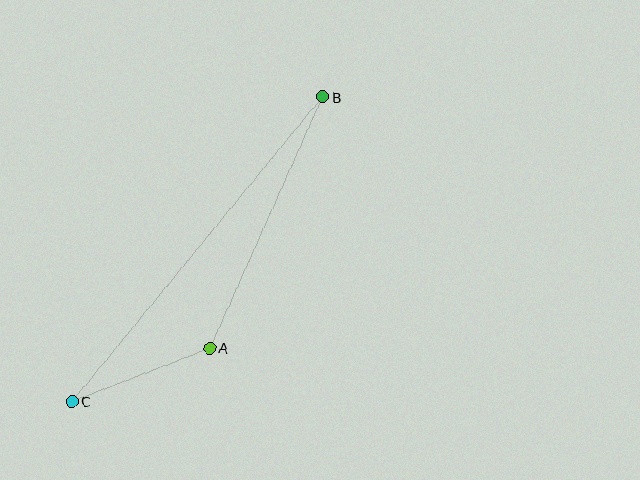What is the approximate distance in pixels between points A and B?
The distance between A and B is approximately 275 pixels.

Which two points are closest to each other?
Points A and C are closest to each other.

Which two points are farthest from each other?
Points B and C are farthest from each other.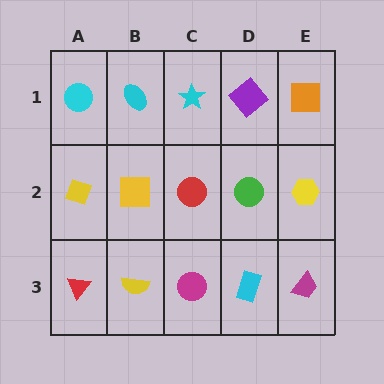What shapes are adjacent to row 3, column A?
A yellow diamond (row 2, column A), a yellow semicircle (row 3, column B).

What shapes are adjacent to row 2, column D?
A purple diamond (row 1, column D), a cyan rectangle (row 3, column D), a red circle (row 2, column C), a yellow hexagon (row 2, column E).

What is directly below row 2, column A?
A red triangle.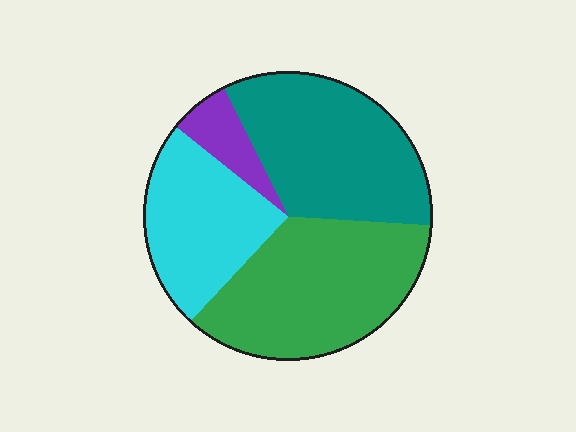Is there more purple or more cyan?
Cyan.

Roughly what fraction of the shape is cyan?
Cyan covers 24% of the shape.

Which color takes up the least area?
Purple, at roughly 5%.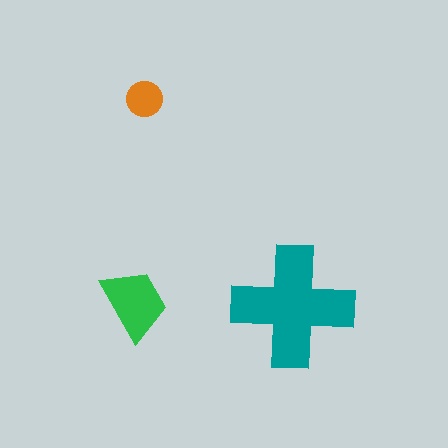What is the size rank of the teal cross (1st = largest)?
1st.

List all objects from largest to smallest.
The teal cross, the green trapezoid, the orange circle.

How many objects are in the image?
There are 3 objects in the image.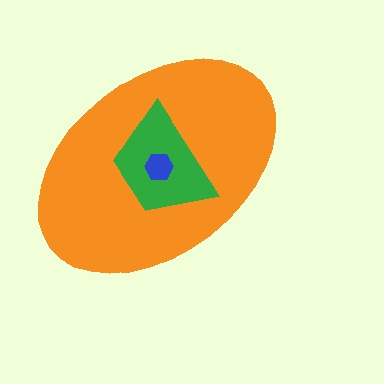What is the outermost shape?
The orange ellipse.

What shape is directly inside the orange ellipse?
The green trapezoid.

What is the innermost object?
The blue hexagon.